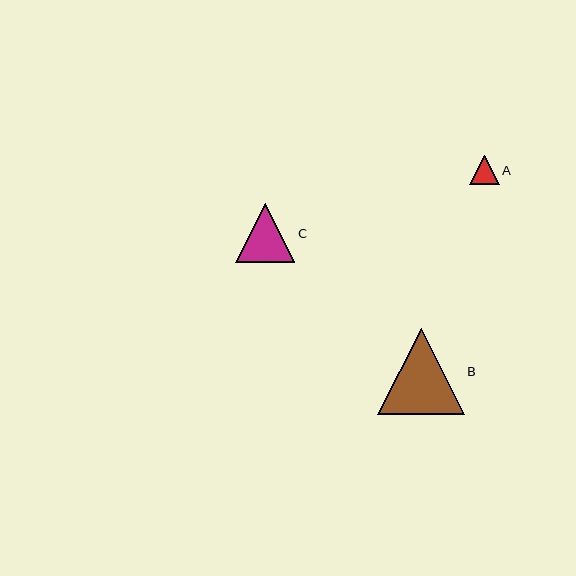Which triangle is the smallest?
Triangle A is the smallest with a size of approximately 29 pixels.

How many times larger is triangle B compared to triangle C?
Triangle B is approximately 1.5 times the size of triangle C.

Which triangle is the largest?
Triangle B is the largest with a size of approximately 86 pixels.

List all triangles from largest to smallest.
From largest to smallest: B, C, A.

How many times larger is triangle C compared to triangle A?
Triangle C is approximately 2.0 times the size of triangle A.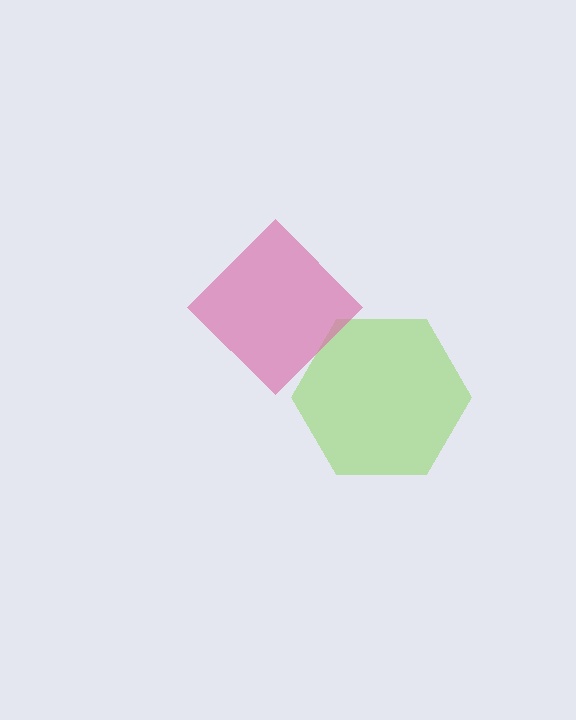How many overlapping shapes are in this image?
There are 2 overlapping shapes in the image.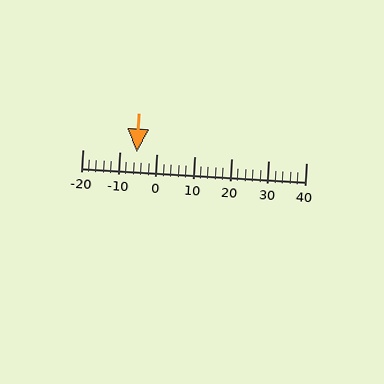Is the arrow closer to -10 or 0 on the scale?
The arrow is closer to -10.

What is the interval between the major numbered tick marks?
The major tick marks are spaced 10 units apart.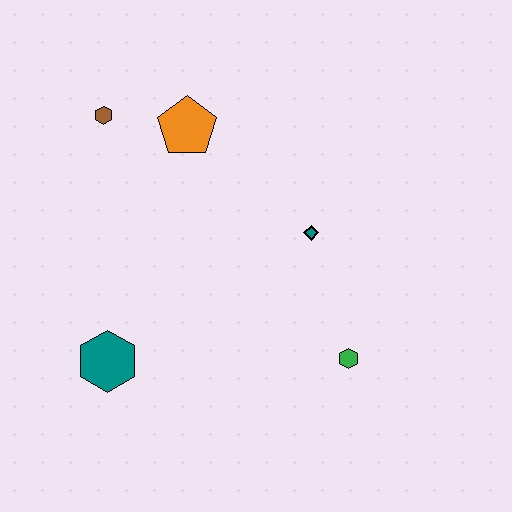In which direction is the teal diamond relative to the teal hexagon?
The teal diamond is to the right of the teal hexagon.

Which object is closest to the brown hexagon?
The orange pentagon is closest to the brown hexagon.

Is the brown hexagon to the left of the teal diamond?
Yes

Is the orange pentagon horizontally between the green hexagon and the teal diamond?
No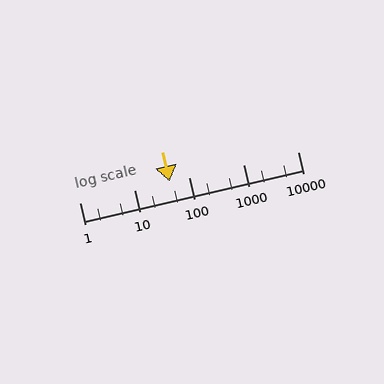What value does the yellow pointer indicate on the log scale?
The pointer indicates approximately 45.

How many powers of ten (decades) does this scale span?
The scale spans 4 decades, from 1 to 10000.